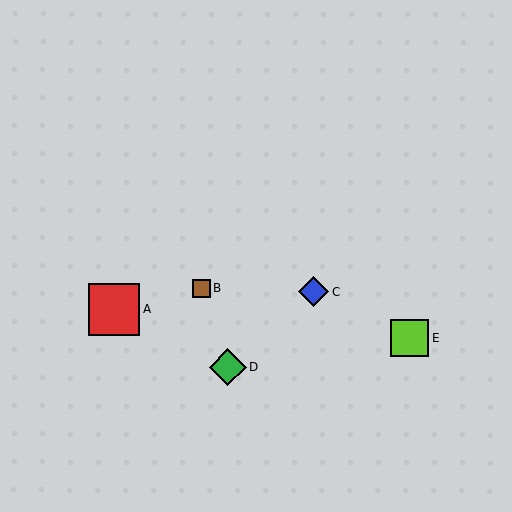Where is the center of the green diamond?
The center of the green diamond is at (227, 367).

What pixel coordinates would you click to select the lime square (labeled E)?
Click at (410, 338) to select the lime square E.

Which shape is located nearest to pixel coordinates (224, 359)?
The green diamond (labeled D) at (227, 367) is nearest to that location.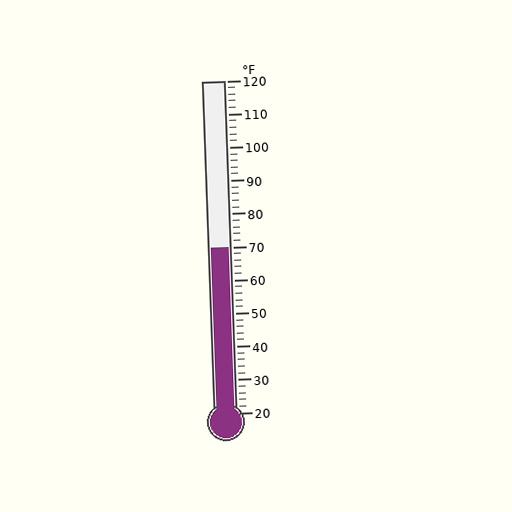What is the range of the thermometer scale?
The thermometer scale ranges from 20°F to 120°F.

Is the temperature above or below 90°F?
The temperature is below 90°F.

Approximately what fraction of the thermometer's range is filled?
The thermometer is filled to approximately 50% of its range.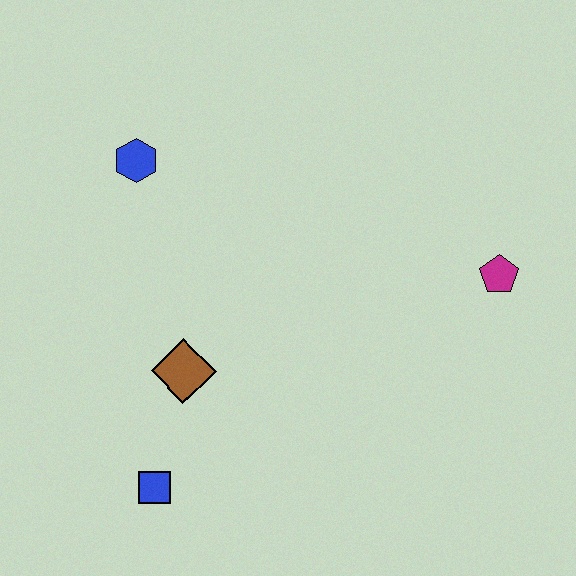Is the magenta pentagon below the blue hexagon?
Yes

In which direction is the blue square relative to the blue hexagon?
The blue square is below the blue hexagon.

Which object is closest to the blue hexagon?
The brown diamond is closest to the blue hexagon.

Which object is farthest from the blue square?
The magenta pentagon is farthest from the blue square.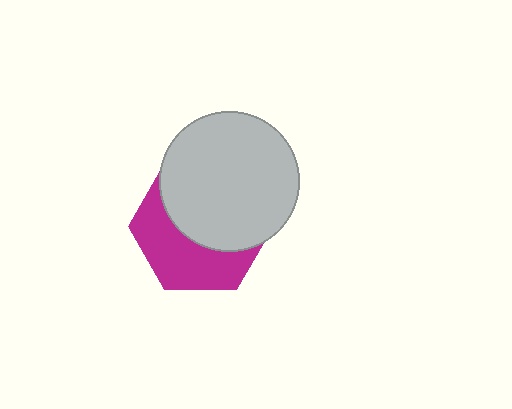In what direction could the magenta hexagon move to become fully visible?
The magenta hexagon could move down. That would shift it out from behind the light gray circle entirely.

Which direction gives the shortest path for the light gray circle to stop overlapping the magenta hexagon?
Moving up gives the shortest separation.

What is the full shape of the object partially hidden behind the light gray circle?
The partially hidden object is a magenta hexagon.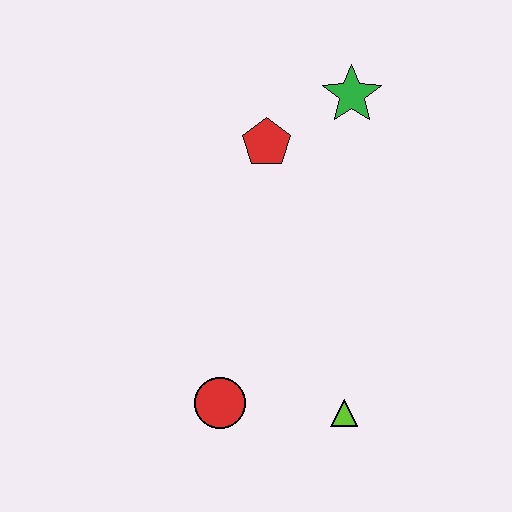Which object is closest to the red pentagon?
The green star is closest to the red pentagon.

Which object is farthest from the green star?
The red circle is farthest from the green star.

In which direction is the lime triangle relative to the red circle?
The lime triangle is to the right of the red circle.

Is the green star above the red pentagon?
Yes